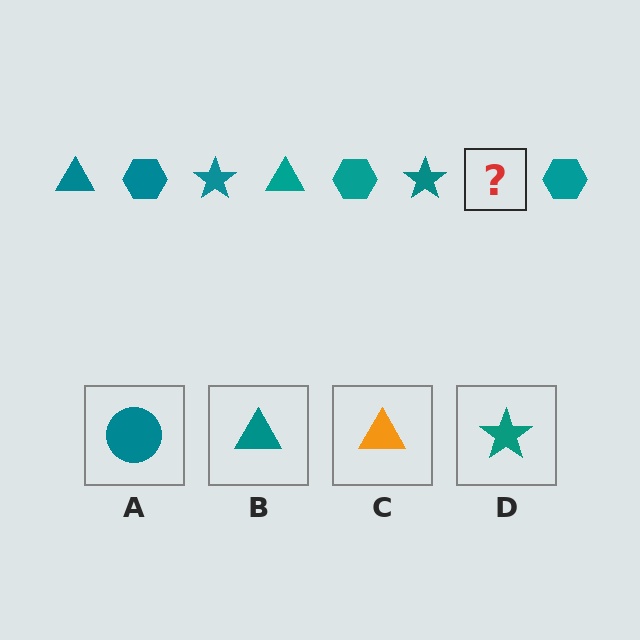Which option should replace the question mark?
Option B.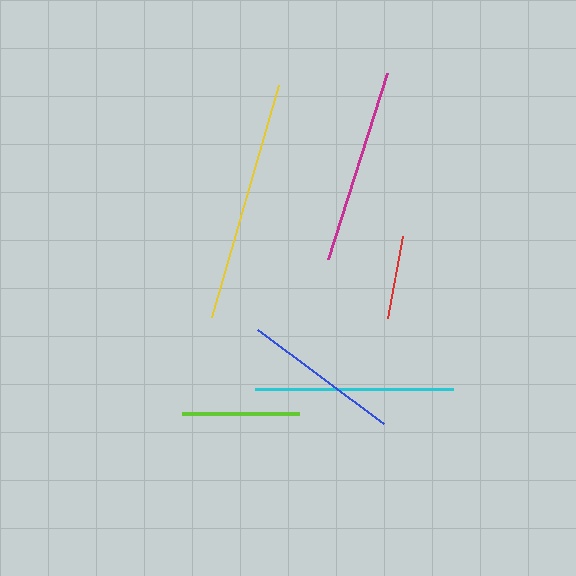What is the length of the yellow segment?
The yellow segment is approximately 241 pixels long.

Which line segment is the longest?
The yellow line is the longest at approximately 241 pixels.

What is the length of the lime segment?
The lime segment is approximately 117 pixels long.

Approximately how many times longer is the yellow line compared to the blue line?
The yellow line is approximately 1.5 times the length of the blue line.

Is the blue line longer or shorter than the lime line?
The blue line is longer than the lime line.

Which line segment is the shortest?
The red line is the shortest at approximately 82 pixels.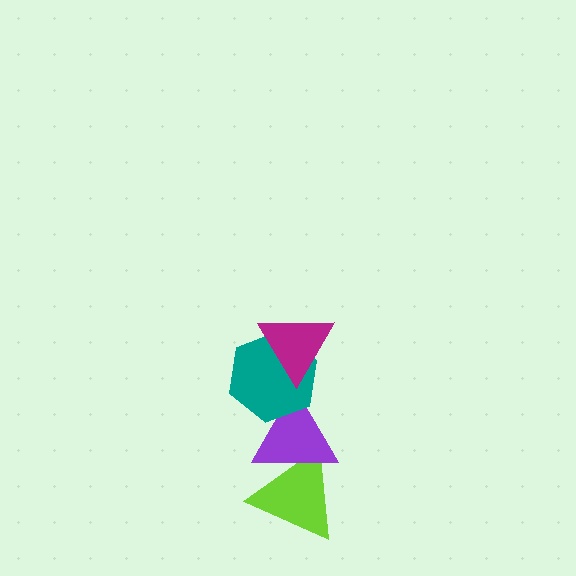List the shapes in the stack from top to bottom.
From top to bottom: the magenta triangle, the teal hexagon, the purple triangle, the lime triangle.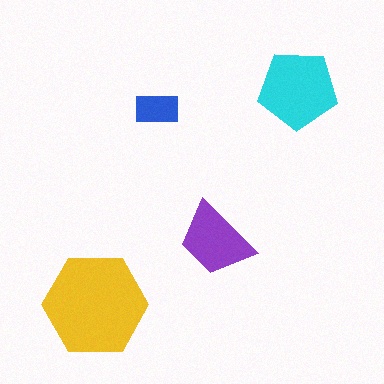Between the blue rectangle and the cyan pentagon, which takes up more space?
The cyan pentagon.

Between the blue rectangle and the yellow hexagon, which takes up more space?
The yellow hexagon.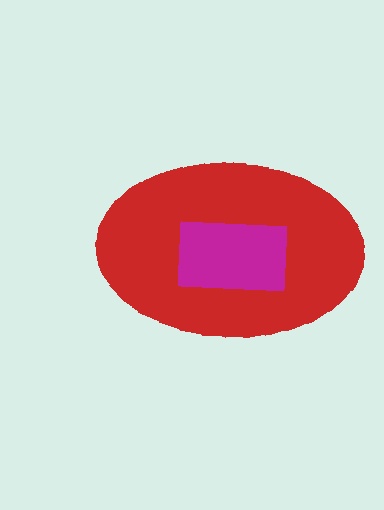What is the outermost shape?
The red ellipse.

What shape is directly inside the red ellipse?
The magenta rectangle.